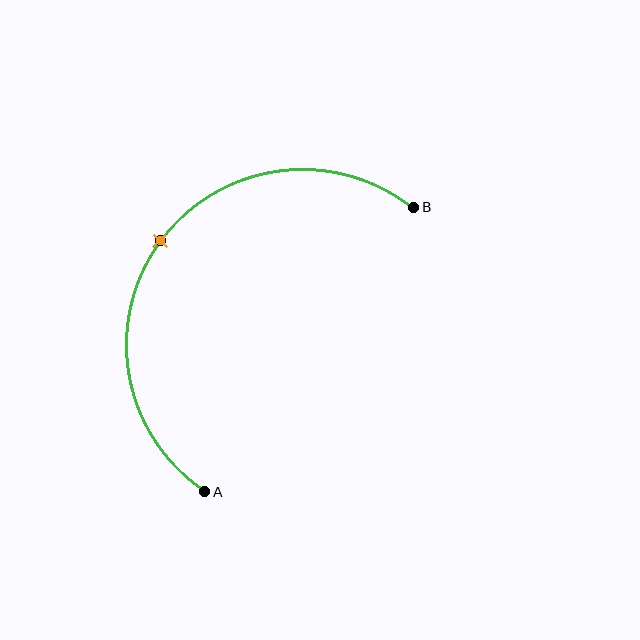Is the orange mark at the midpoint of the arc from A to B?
Yes. The orange mark lies on the arc at equal arc-length from both A and B — it is the arc midpoint.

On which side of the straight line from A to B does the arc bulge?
The arc bulges above and to the left of the straight line connecting A and B.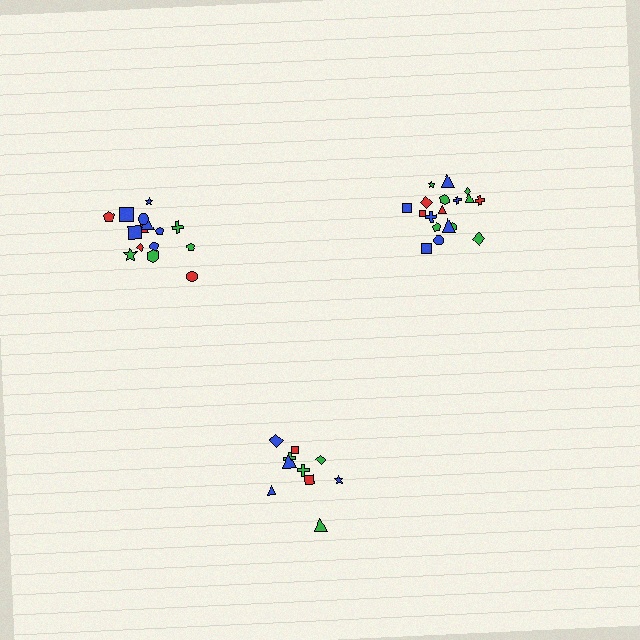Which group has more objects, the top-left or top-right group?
The top-right group.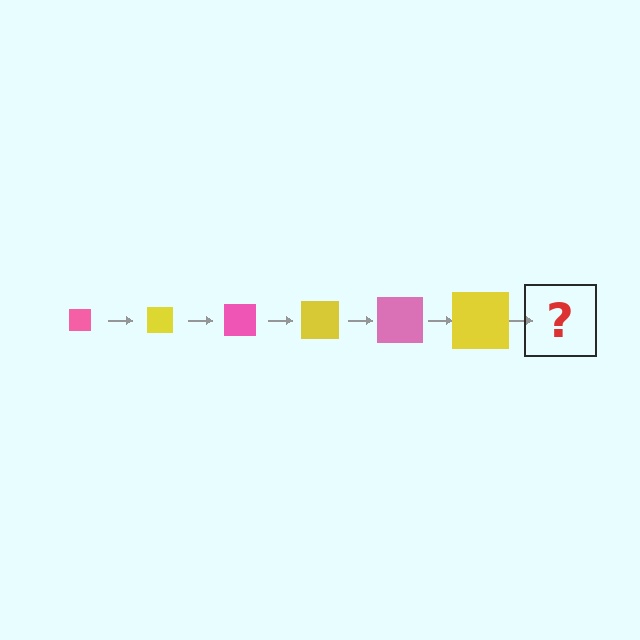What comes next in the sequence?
The next element should be a pink square, larger than the previous one.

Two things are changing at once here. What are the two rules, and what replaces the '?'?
The two rules are that the square grows larger each step and the color cycles through pink and yellow. The '?' should be a pink square, larger than the previous one.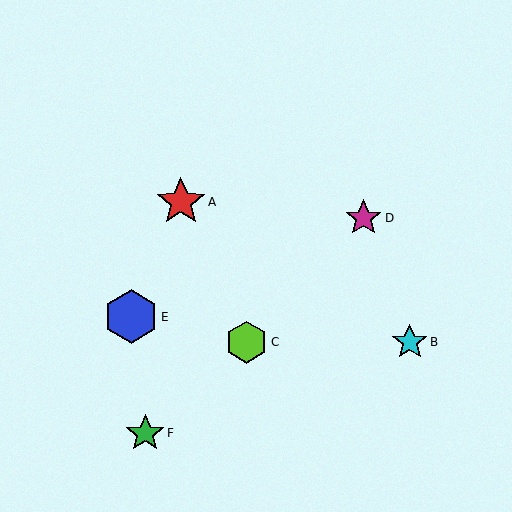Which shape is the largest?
The blue hexagon (labeled E) is the largest.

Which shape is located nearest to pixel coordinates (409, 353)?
The cyan star (labeled B) at (410, 342) is nearest to that location.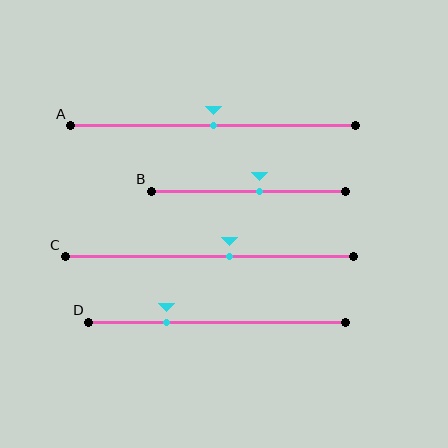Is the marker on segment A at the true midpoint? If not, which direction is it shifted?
Yes, the marker on segment A is at the true midpoint.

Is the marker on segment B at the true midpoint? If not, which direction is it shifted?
No, the marker on segment B is shifted to the right by about 6% of the segment length.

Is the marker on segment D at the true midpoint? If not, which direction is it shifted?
No, the marker on segment D is shifted to the left by about 19% of the segment length.